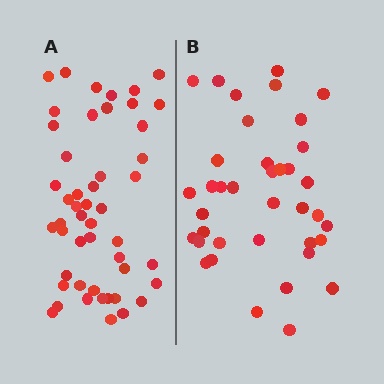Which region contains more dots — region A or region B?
Region A (the left region) has more dots.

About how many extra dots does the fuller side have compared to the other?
Region A has roughly 12 or so more dots than region B.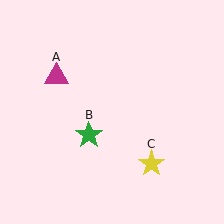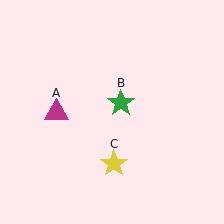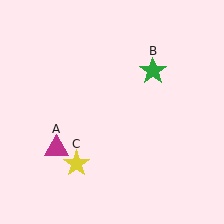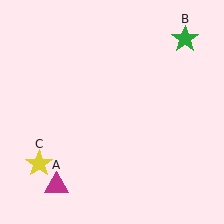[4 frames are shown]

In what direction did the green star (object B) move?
The green star (object B) moved up and to the right.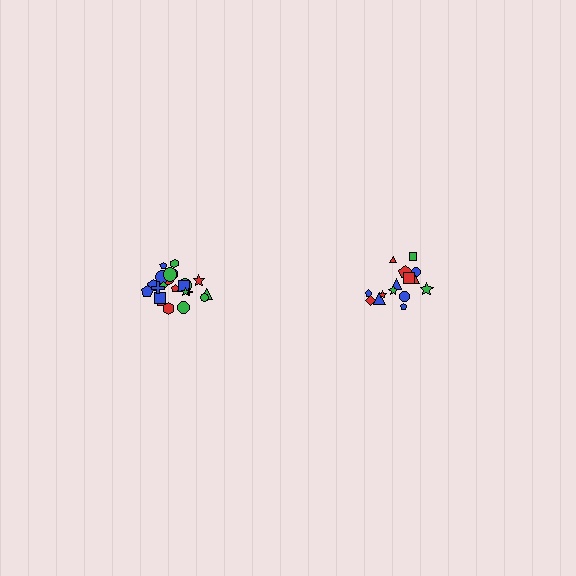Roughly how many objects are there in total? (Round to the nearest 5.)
Roughly 35 objects in total.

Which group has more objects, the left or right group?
The left group.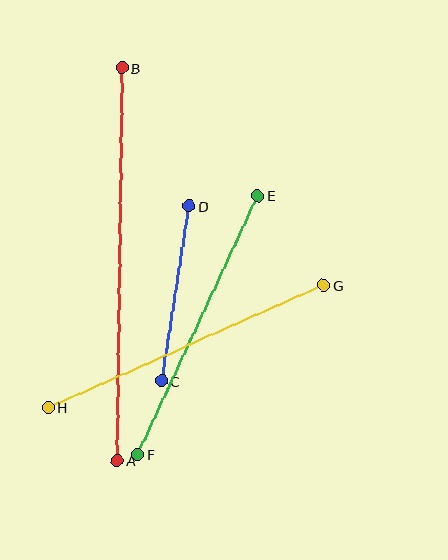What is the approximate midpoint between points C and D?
The midpoint is at approximately (175, 293) pixels.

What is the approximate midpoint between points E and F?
The midpoint is at approximately (197, 325) pixels.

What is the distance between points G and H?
The distance is approximately 302 pixels.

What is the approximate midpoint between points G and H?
The midpoint is at approximately (186, 346) pixels.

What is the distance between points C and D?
The distance is approximately 177 pixels.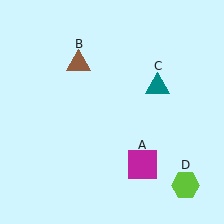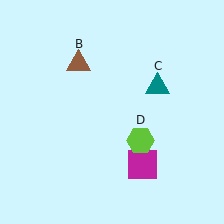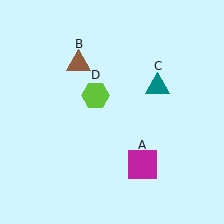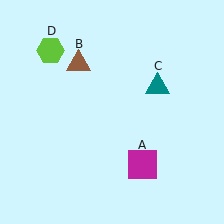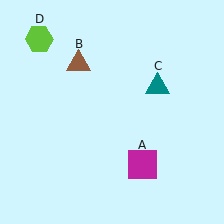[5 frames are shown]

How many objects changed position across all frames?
1 object changed position: lime hexagon (object D).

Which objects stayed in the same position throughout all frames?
Magenta square (object A) and brown triangle (object B) and teal triangle (object C) remained stationary.